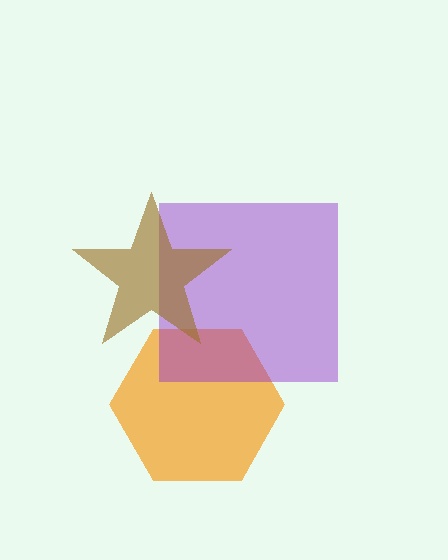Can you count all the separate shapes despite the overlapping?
Yes, there are 3 separate shapes.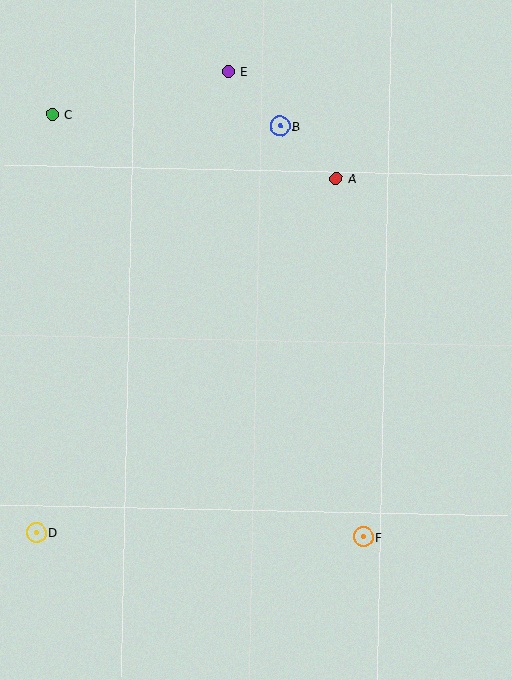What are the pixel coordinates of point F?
Point F is at (363, 537).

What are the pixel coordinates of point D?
Point D is at (36, 533).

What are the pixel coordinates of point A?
Point A is at (336, 178).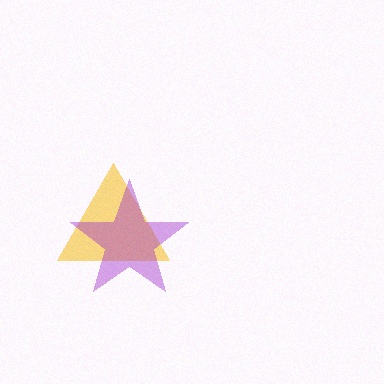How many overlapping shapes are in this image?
There are 2 overlapping shapes in the image.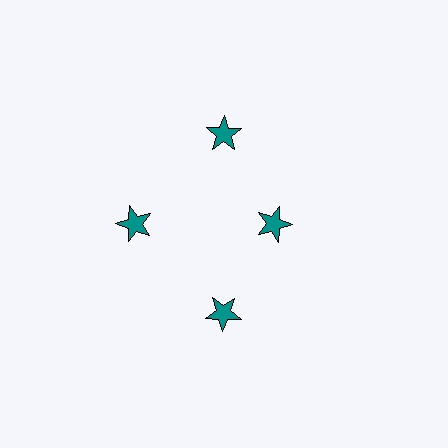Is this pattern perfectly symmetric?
No. The 4 teal stars are arranged in a ring, but one element near the 3 o'clock position is pulled inward toward the center, breaking the 4-fold rotational symmetry.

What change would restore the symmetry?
The symmetry would be restored by moving it outward, back onto the ring so that all 4 stars sit at equal angles and equal distance from the center.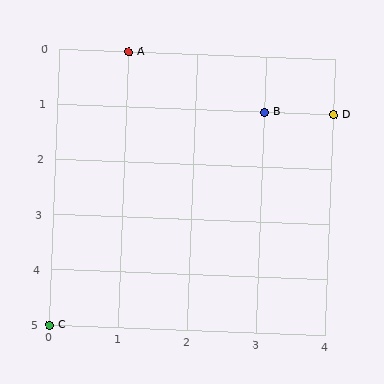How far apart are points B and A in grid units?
Points B and A are 2 columns and 1 row apart (about 2.2 grid units diagonally).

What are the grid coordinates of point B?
Point B is at grid coordinates (3, 1).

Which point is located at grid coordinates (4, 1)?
Point D is at (4, 1).